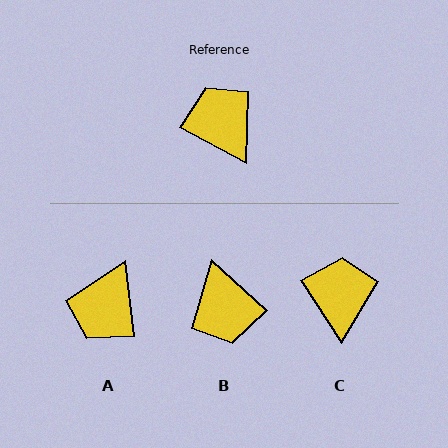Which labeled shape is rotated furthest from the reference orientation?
B, about 166 degrees away.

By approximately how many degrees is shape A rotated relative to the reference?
Approximately 125 degrees counter-clockwise.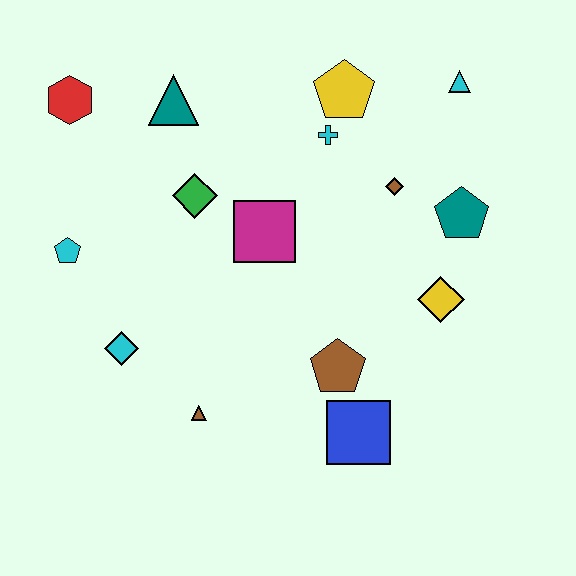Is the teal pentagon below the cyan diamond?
No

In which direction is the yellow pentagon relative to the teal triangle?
The yellow pentagon is to the right of the teal triangle.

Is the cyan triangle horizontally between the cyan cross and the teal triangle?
No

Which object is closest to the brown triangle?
The cyan diamond is closest to the brown triangle.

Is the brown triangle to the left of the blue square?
Yes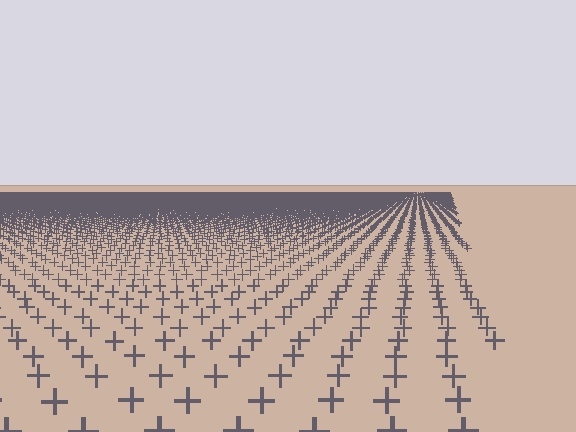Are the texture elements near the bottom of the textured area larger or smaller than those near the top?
Larger. Near the bottom, elements are closer to the viewer and appear at a bigger on-screen size.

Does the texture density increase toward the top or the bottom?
Density increases toward the top.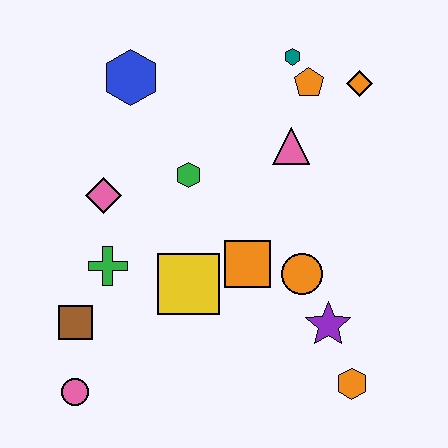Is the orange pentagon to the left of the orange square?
No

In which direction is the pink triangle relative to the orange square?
The pink triangle is above the orange square.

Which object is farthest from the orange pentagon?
The pink circle is farthest from the orange pentagon.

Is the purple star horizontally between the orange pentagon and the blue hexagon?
No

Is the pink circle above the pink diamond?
No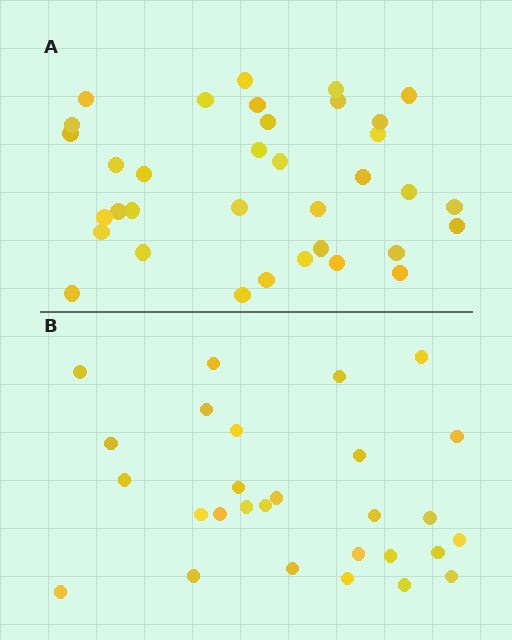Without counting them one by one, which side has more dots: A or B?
Region A (the top region) has more dots.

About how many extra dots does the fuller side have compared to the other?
Region A has roughly 8 or so more dots than region B.